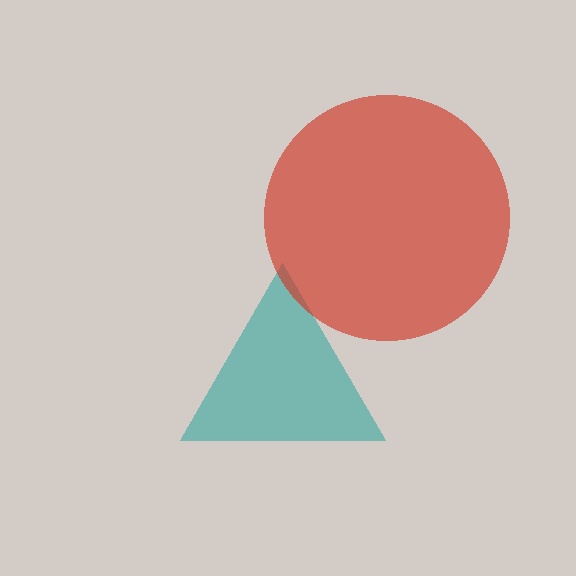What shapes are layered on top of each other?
The layered shapes are: a teal triangle, a red circle.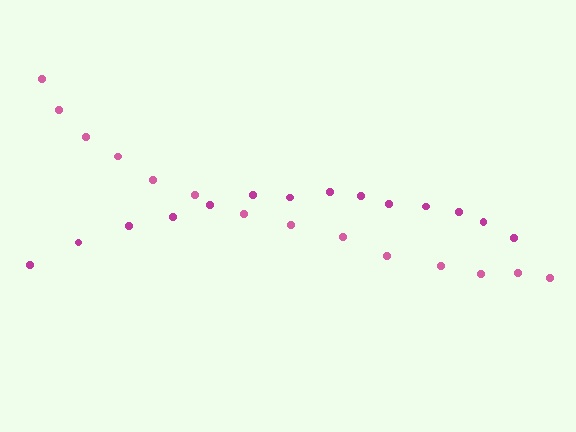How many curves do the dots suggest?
There are 2 distinct paths.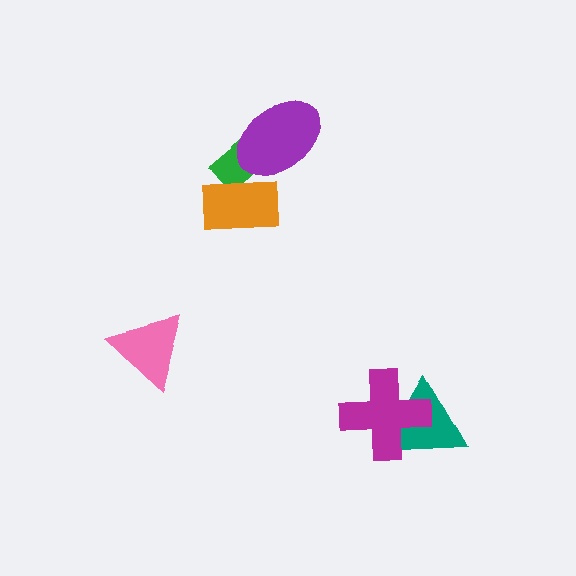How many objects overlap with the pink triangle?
0 objects overlap with the pink triangle.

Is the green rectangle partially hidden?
Yes, it is partially covered by another shape.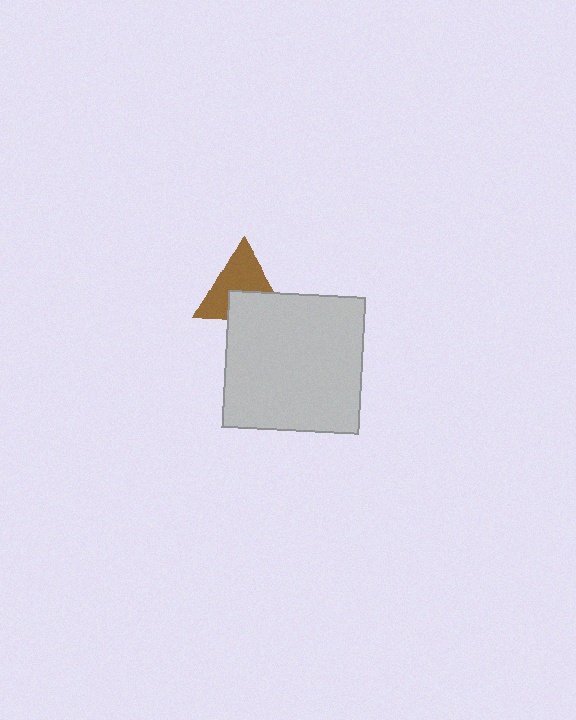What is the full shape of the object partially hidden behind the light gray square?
The partially hidden object is a brown triangle.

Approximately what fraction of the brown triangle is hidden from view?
Roughly 38% of the brown triangle is hidden behind the light gray square.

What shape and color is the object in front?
The object in front is a light gray square.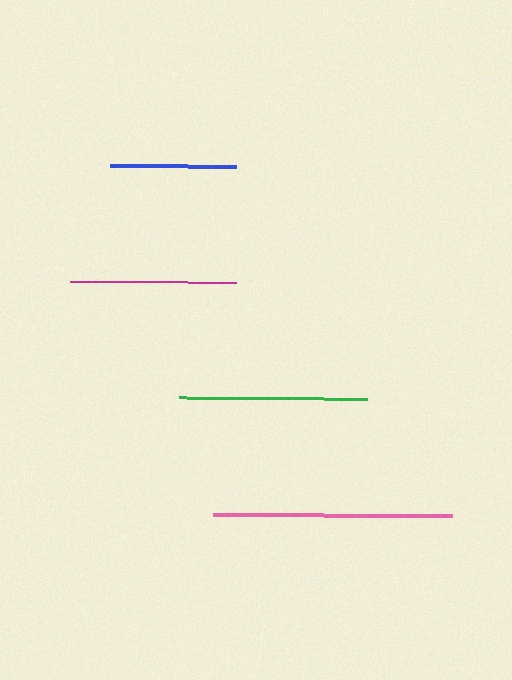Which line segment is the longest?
The pink line is the longest at approximately 239 pixels.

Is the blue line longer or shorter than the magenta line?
The magenta line is longer than the blue line.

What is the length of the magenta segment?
The magenta segment is approximately 166 pixels long.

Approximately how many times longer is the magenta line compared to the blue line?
The magenta line is approximately 1.3 times the length of the blue line.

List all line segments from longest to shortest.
From longest to shortest: pink, green, magenta, blue.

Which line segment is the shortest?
The blue line is the shortest at approximately 126 pixels.